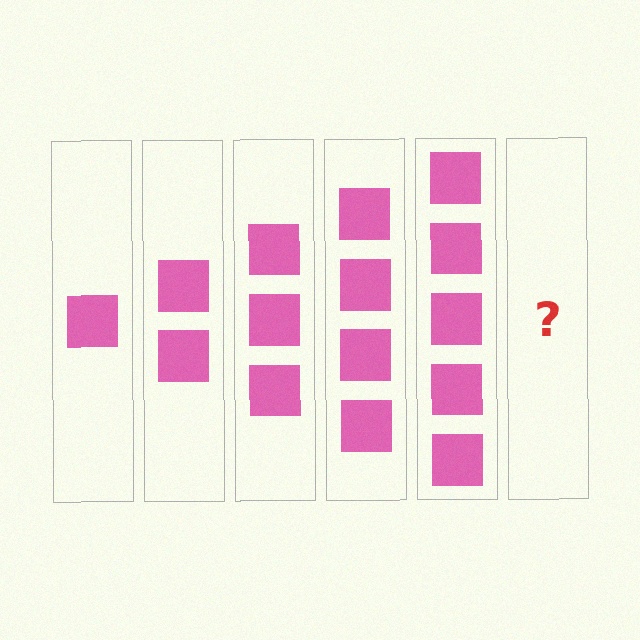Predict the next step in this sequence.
The next step is 6 squares.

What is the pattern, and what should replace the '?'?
The pattern is that each step adds one more square. The '?' should be 6 squares.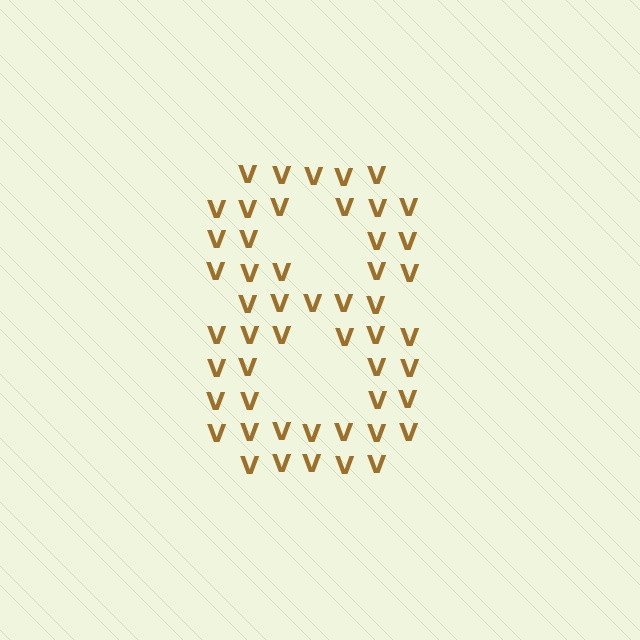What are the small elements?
The small elements are letter V's.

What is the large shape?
The large shape is the digit 8.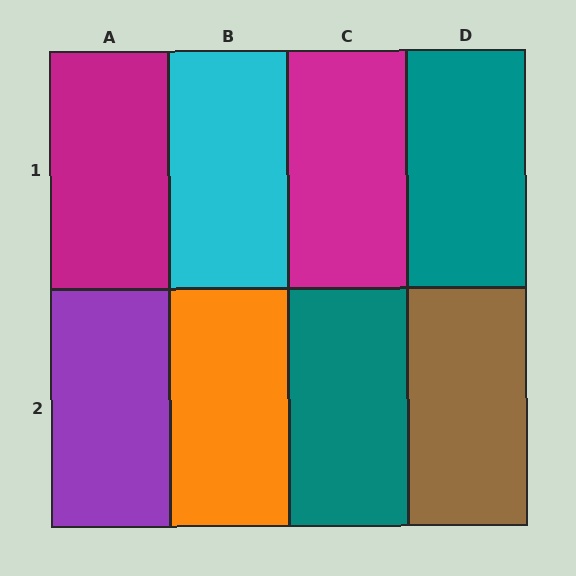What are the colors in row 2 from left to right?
Purple, orange, teal, brown.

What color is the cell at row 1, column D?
Teal.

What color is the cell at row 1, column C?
Magenta.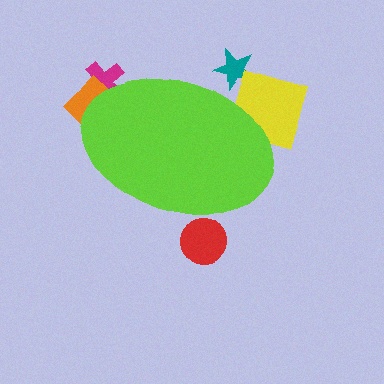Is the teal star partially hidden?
Yes, the teal star is partially hidden behind the lime ellipse.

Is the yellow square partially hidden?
Yes, the yellow square is partially hidden behind the lime ellipse.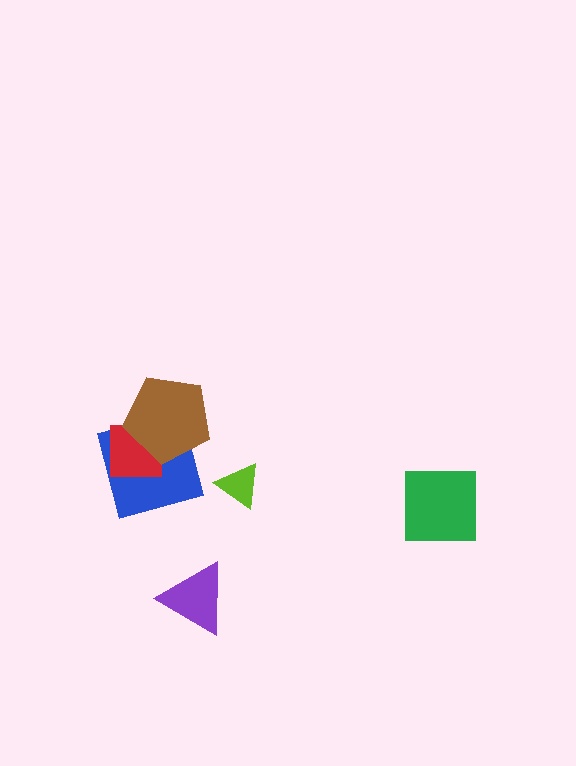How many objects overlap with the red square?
2 objects overlap with the red square.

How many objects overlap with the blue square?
2 objects overlap with the blue square.